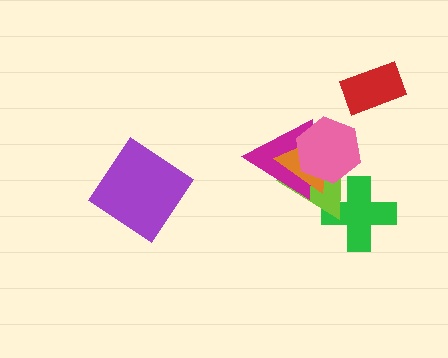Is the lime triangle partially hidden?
Yes, it is partially covered by another shape.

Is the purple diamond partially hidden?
No, no other shape covers it.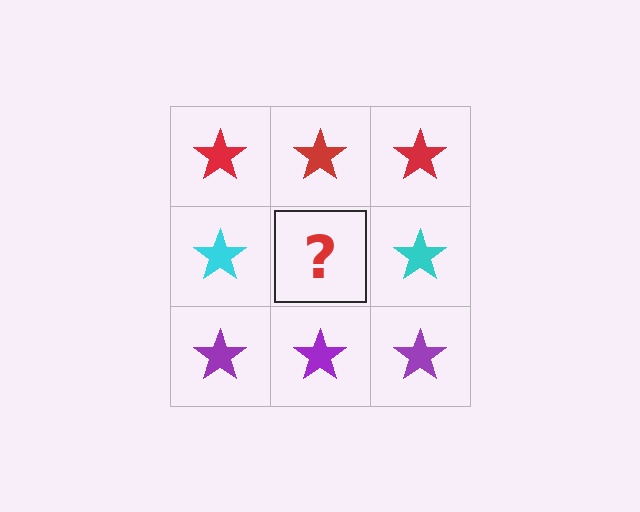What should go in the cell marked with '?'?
The missing cell should contain a cyan star.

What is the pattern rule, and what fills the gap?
The rule is that each row has a consistent color. The gap should be filled with a cyan star.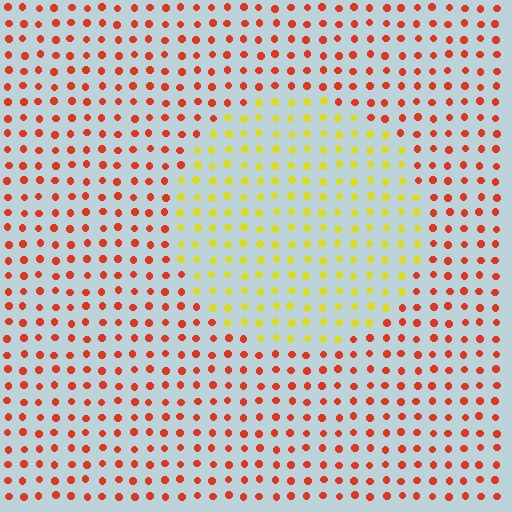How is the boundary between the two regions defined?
The boundary is defined purely by a slight shift in hue (about 54 degrees). Spacing, size, and orientation are identical on both sides.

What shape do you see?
I see a circle.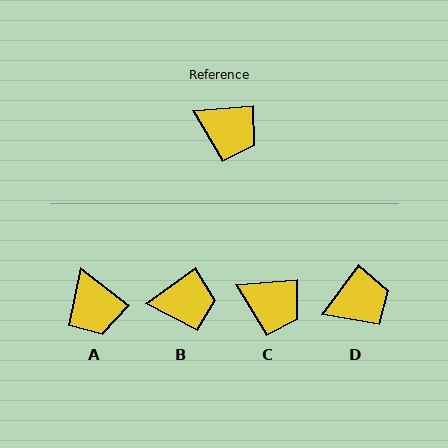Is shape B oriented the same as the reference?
No, it is off by about 32 degrees.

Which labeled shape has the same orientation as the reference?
C.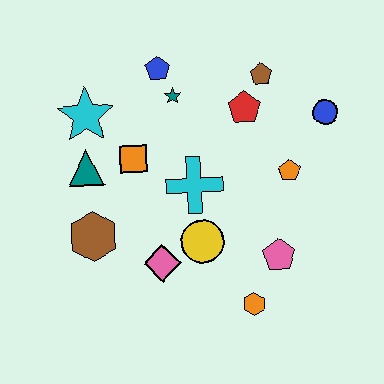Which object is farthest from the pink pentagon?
The cyan star is farthest from the pink pentagon.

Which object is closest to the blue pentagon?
The teal star is closest to the blue pentagon.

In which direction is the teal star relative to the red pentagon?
The teal star is to the left of the red pentagon.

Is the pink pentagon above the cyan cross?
No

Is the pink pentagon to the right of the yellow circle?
Yes